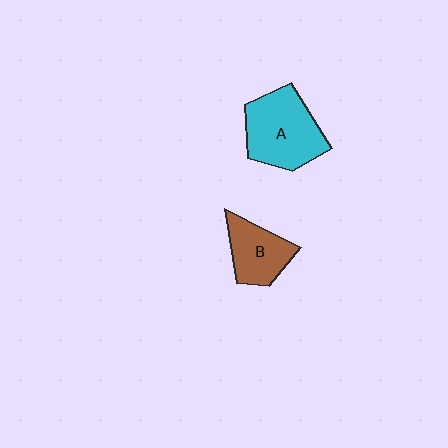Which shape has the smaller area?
Shape B (brown).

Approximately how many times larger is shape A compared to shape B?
Approximately 1.5 times.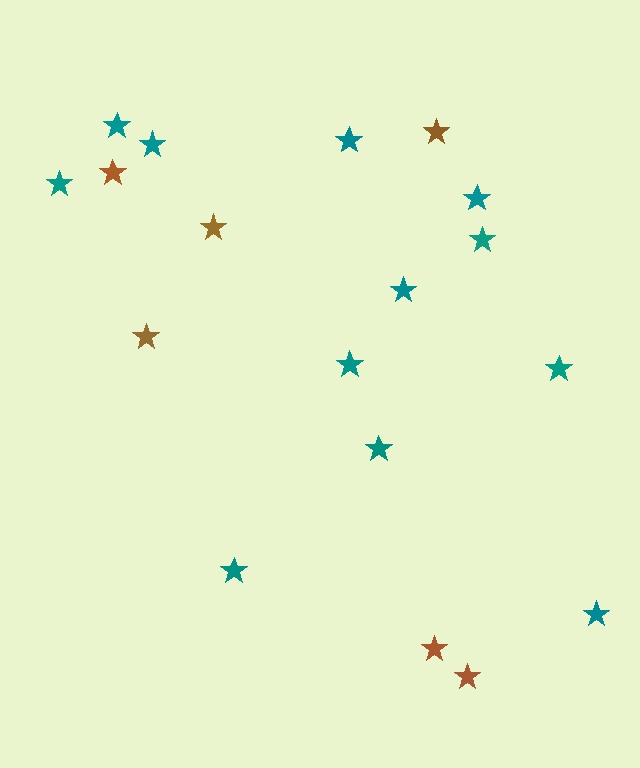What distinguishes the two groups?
There are 2 groups: one group of teal stars (12) and one group of brown stars (6).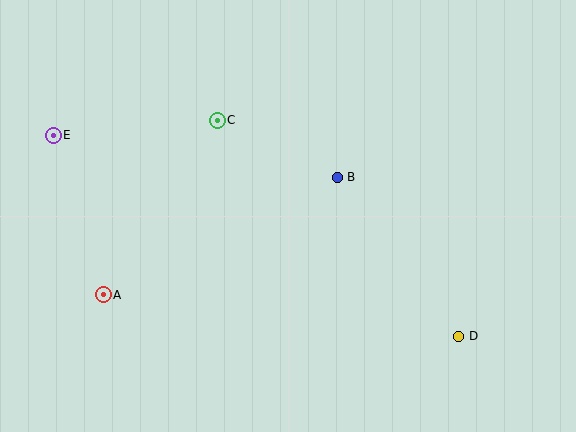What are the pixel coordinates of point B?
Point B is at (337, 177).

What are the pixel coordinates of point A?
Point A is at (103, 295).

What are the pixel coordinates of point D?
Point D is at (459, 336).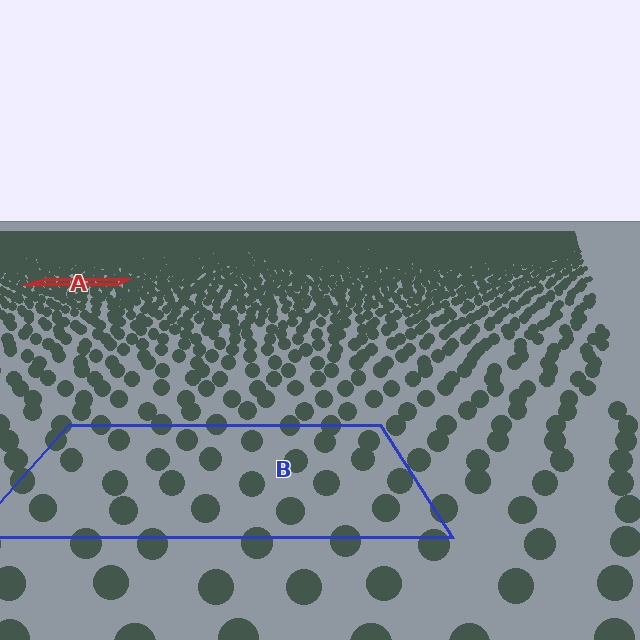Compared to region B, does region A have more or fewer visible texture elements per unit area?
Region A has more texture elements per unit area — they are packed more densely because it is farther away.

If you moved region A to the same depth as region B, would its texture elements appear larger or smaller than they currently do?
They would appear larger. At a closer depth, the same texture elements are projected at a bigger on-screen size.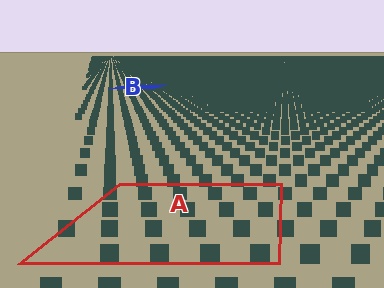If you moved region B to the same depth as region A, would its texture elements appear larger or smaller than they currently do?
They would appear larger. At a closer depth, the same texture elements are projected at a bigger on-screen size.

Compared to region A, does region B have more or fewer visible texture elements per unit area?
Region B has more texture elements per unit area — they are packed more densely because it is farther away.